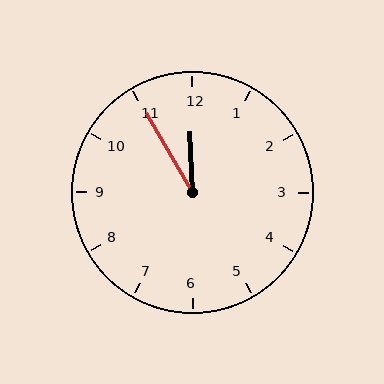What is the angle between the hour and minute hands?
Approximately 28 degrees.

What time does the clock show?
11:55.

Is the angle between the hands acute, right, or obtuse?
It is acute.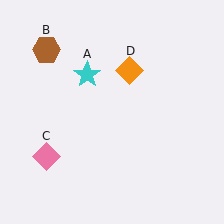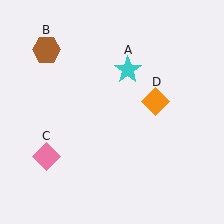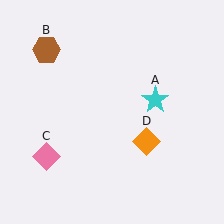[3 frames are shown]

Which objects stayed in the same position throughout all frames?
Brown hexagon (object B) and pink diamond (object C) remained stationary.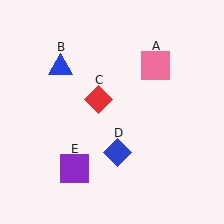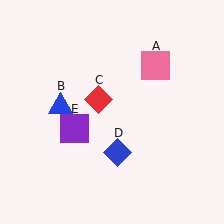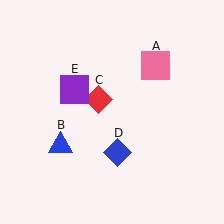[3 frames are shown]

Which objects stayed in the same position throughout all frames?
Pink square (object A) and red diamond (object C) and blue diamond (object D) remained stationary.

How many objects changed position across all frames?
2 objects changed position: blue triangle (object B), purple square (object E).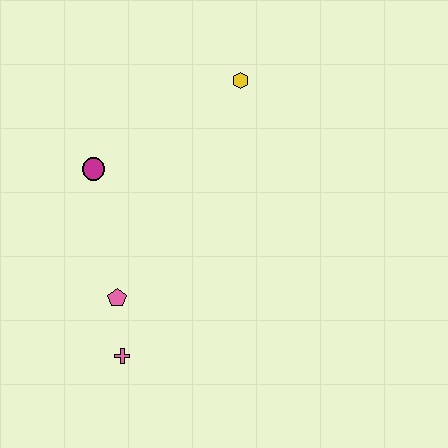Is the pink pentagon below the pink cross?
No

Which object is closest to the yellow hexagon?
The magenta circle is closest to the yellow hexagon.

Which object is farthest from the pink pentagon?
The yellow hexagon is farthest from the pink pentagon.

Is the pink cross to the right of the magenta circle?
Yes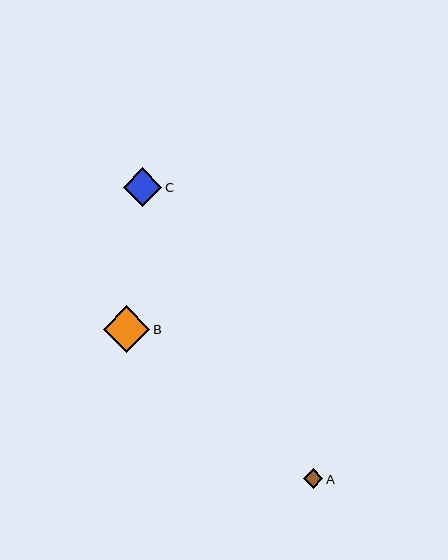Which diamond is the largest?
Diamond B is the largest with a size of approximately 46 pixels.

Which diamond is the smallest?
Diamond A is the smallest with a size of approximately 19 pixels.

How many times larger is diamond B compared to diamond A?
Diamond B is approximately 2.4 times the size of diamond A.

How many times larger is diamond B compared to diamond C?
Diamond B is approximately 1.2 times the size of diamond C.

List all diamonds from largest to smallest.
From largest to smallest: B, C, A.